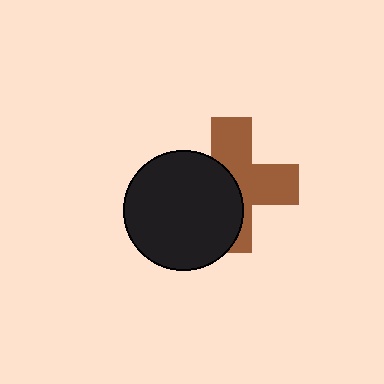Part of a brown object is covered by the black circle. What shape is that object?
It is a cross.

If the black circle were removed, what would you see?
You would see the complete brown cross.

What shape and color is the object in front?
The object in front is a black circle.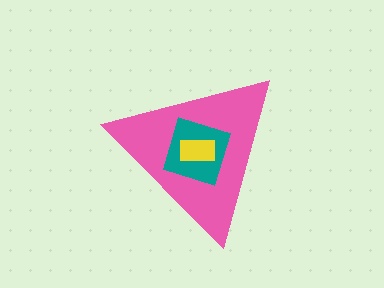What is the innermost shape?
The yellow rectangle.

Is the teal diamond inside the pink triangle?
Yes.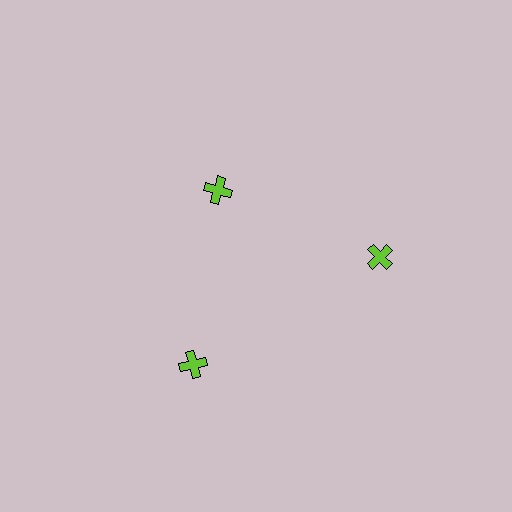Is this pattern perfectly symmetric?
No. The 3 lime crosses are arranged in a ring, but one element near the 11 o'clock position is pulled inward toward the center, breaking the 3-fold rotational symmetry.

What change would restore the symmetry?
The symmetry would be restored by moving it outward, back onto the ring so that all 3 crosses sit at equal angles and equal distance from the center.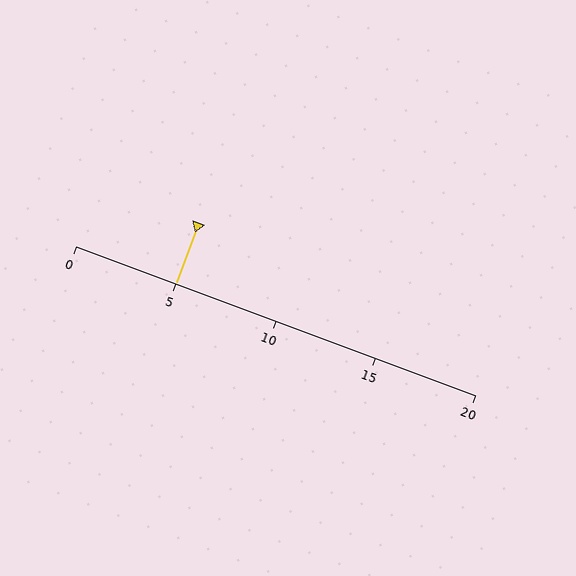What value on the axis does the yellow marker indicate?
The marker indicates approximately 5.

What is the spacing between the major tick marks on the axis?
The major ticks are spaced 5 apart.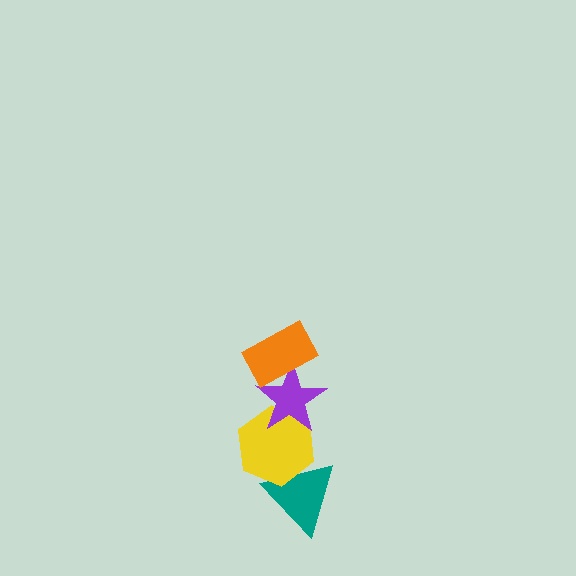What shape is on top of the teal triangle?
The yellow hexagon is on top of the teal triangle.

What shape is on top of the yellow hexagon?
The purple star is on top of the yellow hexagon.